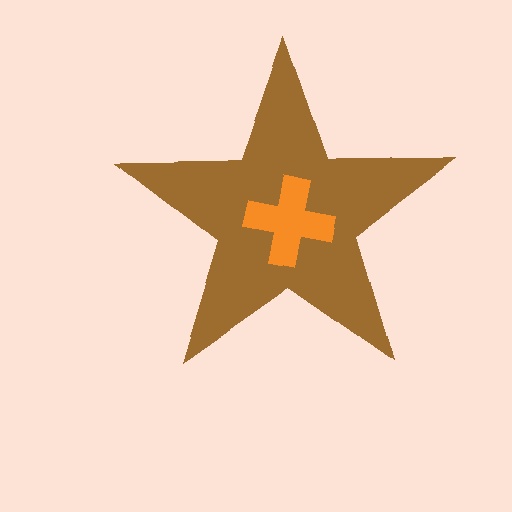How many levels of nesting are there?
2.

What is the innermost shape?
The orange cross.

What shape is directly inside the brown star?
The orange cross.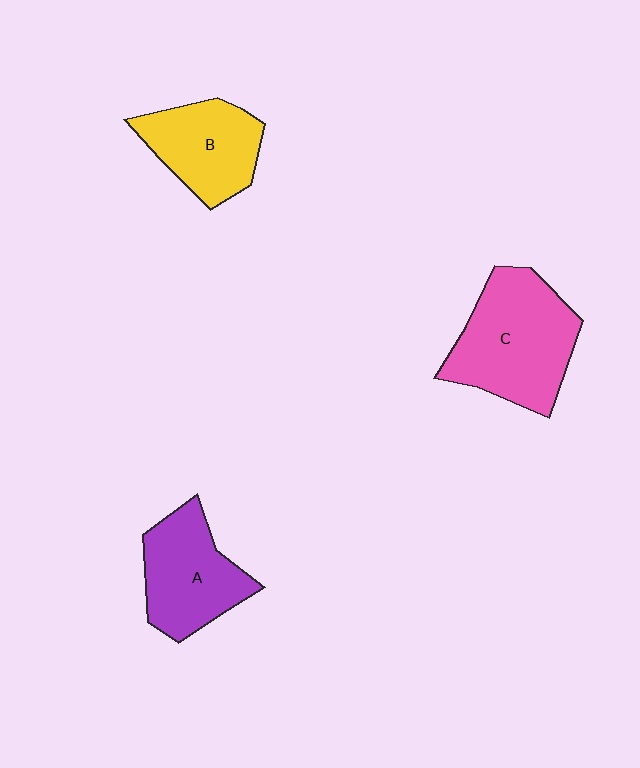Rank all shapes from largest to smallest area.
From largest to smallest: C (pink), A (purple), B (yellow).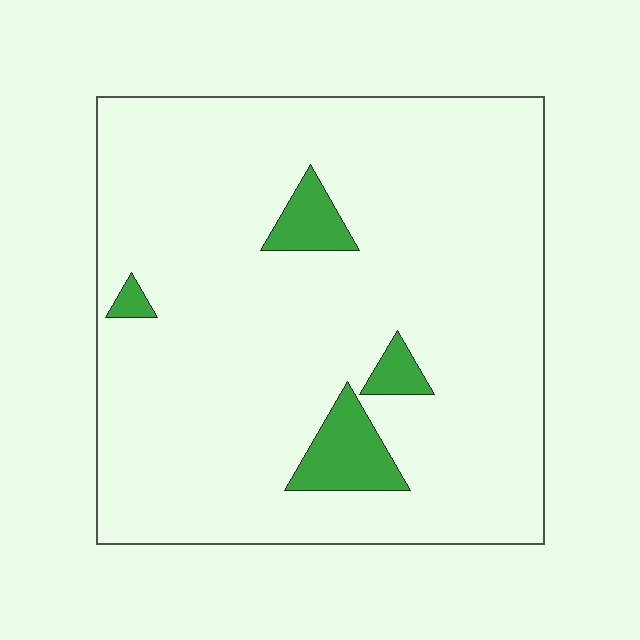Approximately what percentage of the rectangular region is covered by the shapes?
Approximately 10%.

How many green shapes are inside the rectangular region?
4.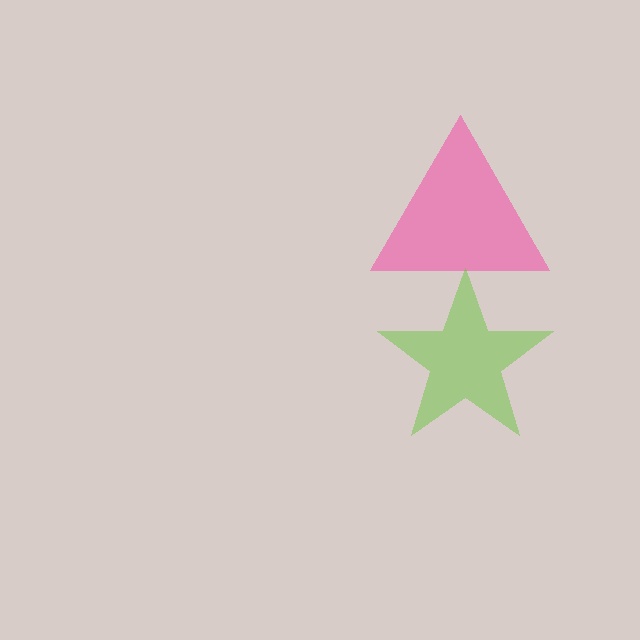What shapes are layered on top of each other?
The layered shapes are: a pink triangle, a lime star.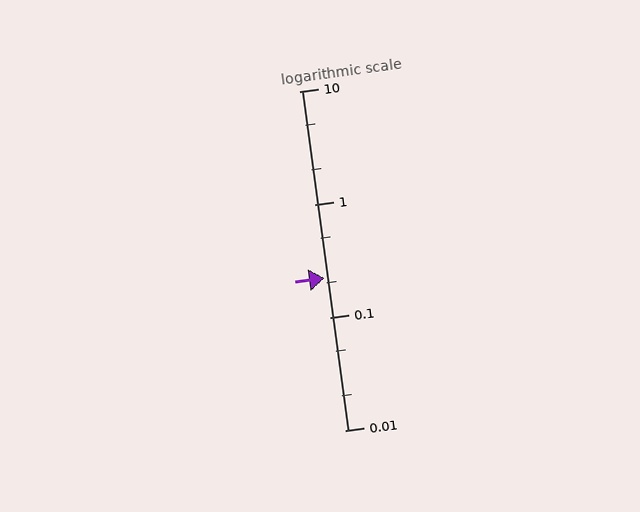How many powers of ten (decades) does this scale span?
The scale spans 3 decades, from 0.01 to 10.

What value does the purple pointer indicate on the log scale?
The pointer indicates approximately 0.22.